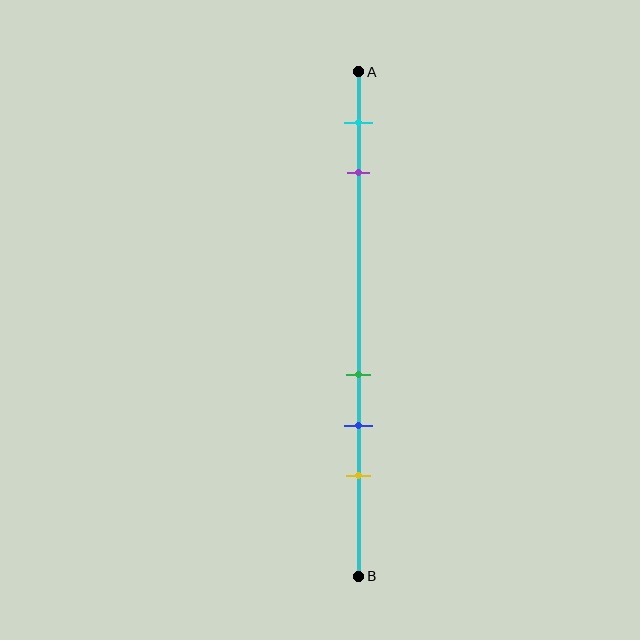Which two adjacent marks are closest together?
The green and blue marks are the closest adjacent pair.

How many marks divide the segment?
There are 5 marks dividing the segment.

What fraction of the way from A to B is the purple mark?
The purple mark is approximately 20% (0.2) of the way from A to B.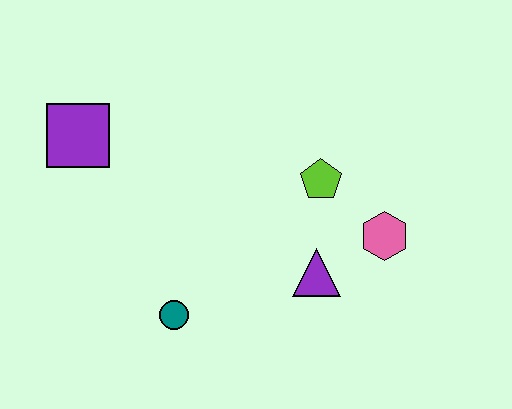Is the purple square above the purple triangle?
Yes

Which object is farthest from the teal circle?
The pink hexagon is farthest from the teal circle.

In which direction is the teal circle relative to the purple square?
The teal circle is below the purple square.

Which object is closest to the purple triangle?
The pink hexagon is closest to the purple triangle.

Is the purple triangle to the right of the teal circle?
Yes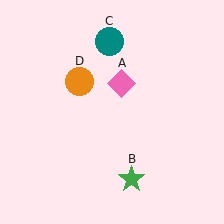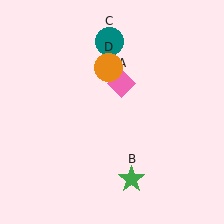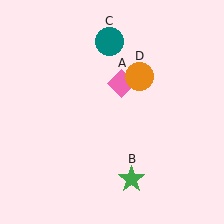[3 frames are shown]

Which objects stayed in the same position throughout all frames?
Pink diamond (object A) and green star (object B) and teal circle (object C) remained stationary.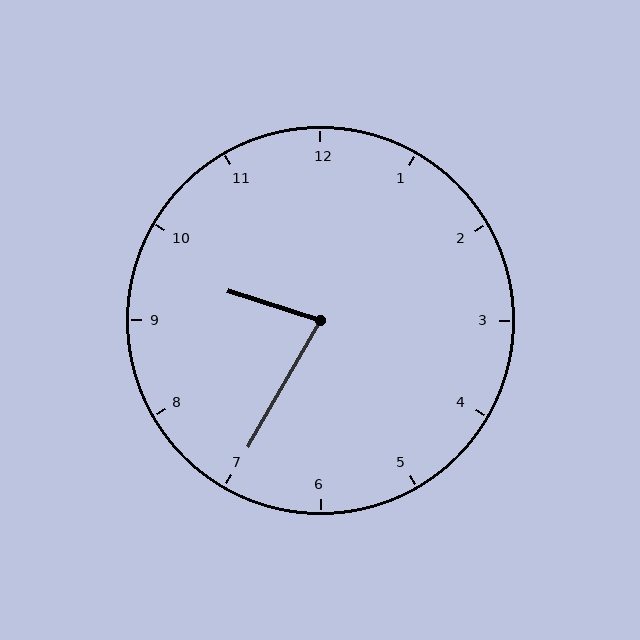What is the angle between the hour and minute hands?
Approximately 78 degrees.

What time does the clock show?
9:35.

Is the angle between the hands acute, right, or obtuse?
It is acute.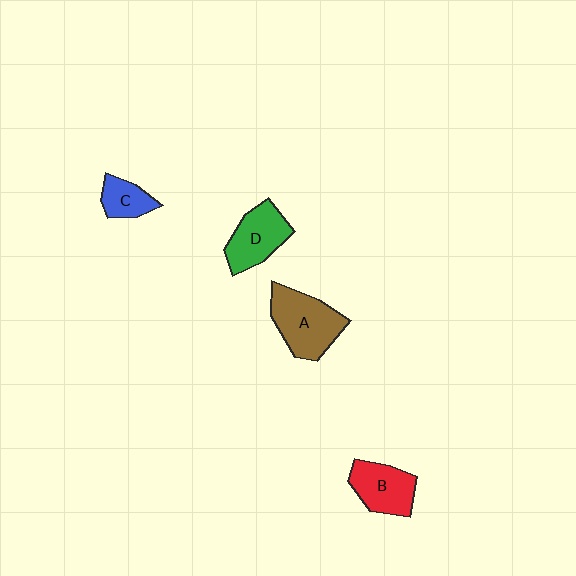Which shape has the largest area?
Shape A (brown).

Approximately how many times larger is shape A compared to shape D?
Approximately 1.3 times.